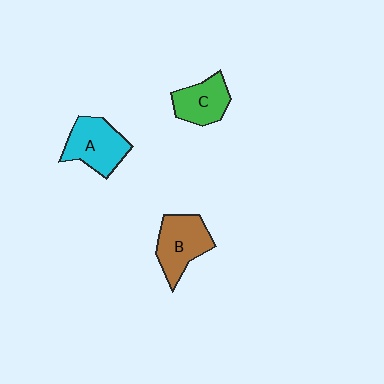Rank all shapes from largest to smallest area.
From largest to smallest: A (cyan), B (brown), C (green).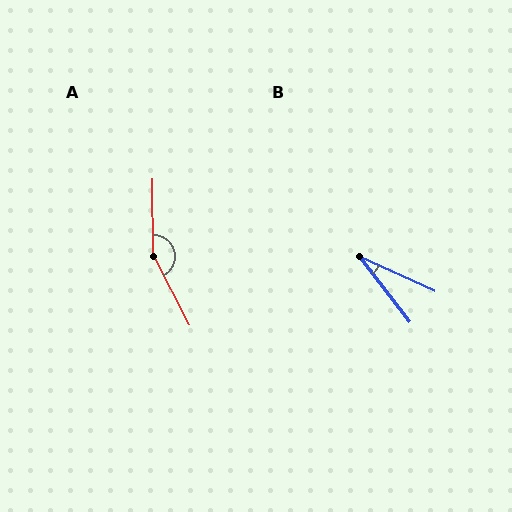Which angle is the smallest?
B, at approximately 28 degrees.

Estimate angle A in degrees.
Approximately 153 degrees.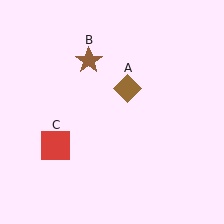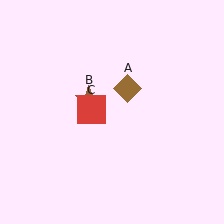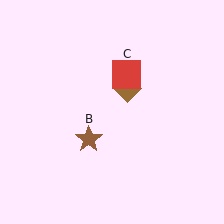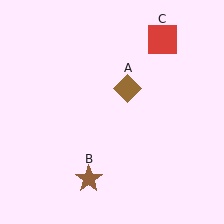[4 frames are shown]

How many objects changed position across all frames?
2 objects changed position: brown star (object B), red square (object C).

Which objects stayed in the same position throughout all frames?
Brown diamond (object A) remained stationary.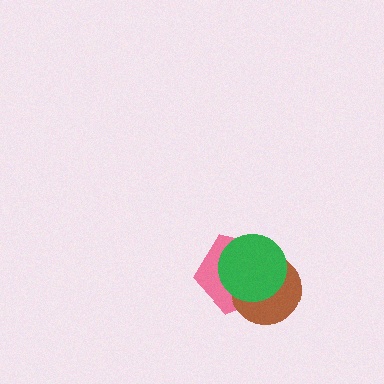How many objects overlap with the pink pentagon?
2 objects overlap with the pink pentagon.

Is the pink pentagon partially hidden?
Yes, it is partially covered by another shape.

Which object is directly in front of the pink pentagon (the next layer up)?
The brown circle is directly in front of the pink pentagon.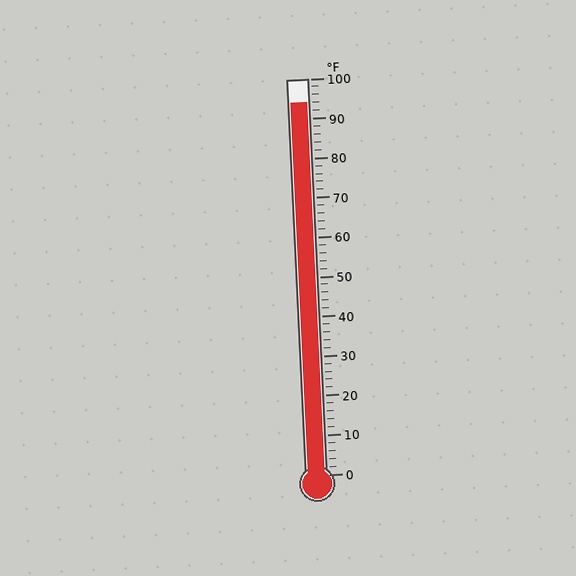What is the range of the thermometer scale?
The thermometer scale ranges from 0°F to 100°F.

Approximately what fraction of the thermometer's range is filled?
The thermometer is filled to approximately 95% of its range.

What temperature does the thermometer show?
The thermometer shows approximately 94°F.